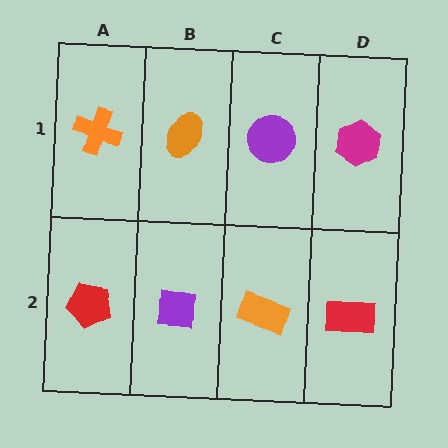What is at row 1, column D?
A magenta hexagon.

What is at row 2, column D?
A red rectangle.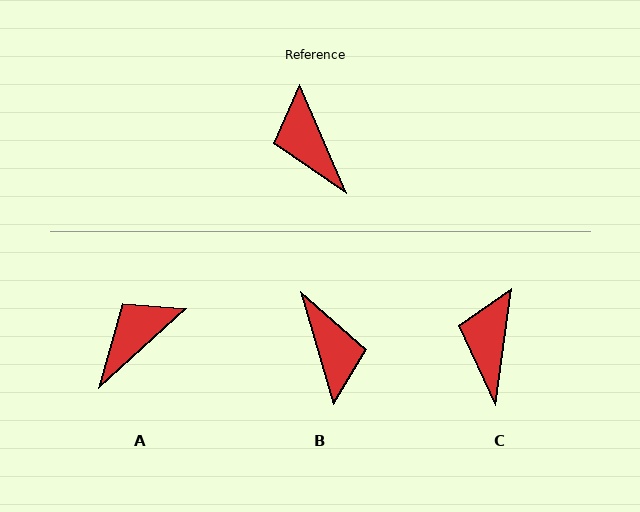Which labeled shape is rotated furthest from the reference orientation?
B, about 173 degrees away.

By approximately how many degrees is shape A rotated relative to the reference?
Approximately 71 degrees clockwise.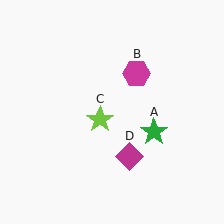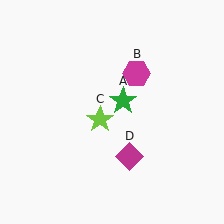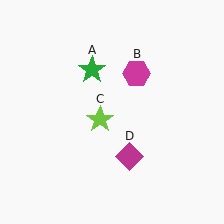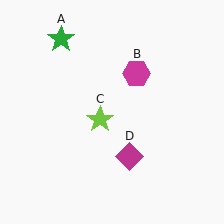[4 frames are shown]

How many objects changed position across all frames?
1 object changed position: green star (object A).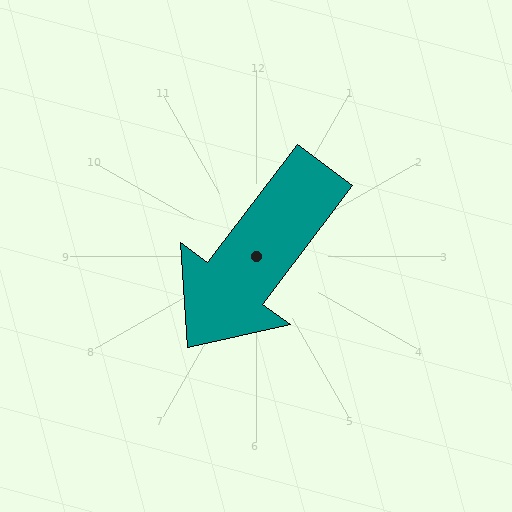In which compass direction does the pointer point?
Southwest.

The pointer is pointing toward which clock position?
Roughly 7 o'clock.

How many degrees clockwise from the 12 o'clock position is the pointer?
Approximately 217 degrees.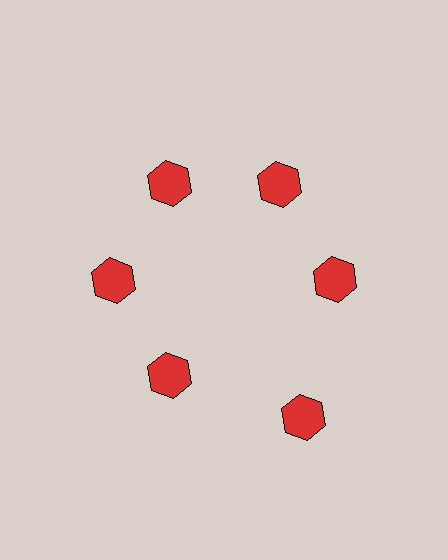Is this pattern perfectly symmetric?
No. The 6 red hexagons are arranged in a ring, but one element near the 5 o'clock position is pushed outward from the center, breaking the 6-fold rotational symmetry.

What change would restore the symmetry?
The symmetry would be restored by moving it inward, back onto the ring so that all 6 hexagons sit at equal angles and equal distance from the center.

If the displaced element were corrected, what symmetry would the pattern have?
It would have 6-fold rotational symmetry — the pattern would map onto itself every 60 degrees.